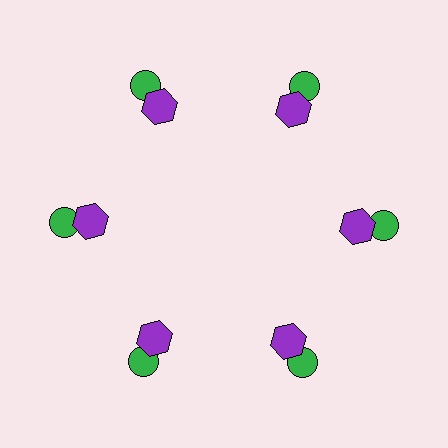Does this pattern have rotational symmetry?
Yes, this pattern has 6-fold rotational symmetry. It looks the same after rotating 60 degrees around the center.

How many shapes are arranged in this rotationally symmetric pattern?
There are 12 shapes, arranged in 6 groups of 2.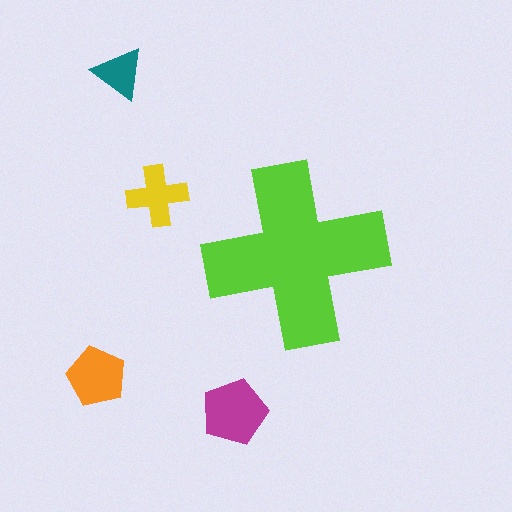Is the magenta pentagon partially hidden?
No, the magenta pentagon is fully visible.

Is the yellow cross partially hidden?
No, the yellow cross is fully visible.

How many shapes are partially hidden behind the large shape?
0 shapes are partially hidden.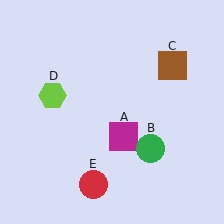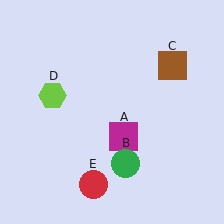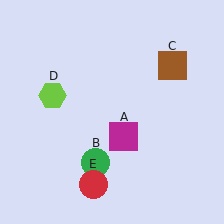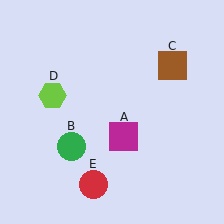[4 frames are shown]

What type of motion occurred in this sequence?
The green circle (object B) rotated clockwise around the center of the scene.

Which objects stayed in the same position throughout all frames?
Magenta square (object A) and brown square (object C) and lime hexagon (object D) and red circle (object E) remained stationary.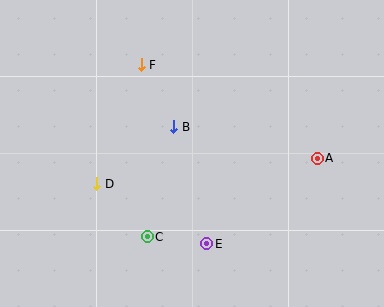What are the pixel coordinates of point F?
Point F is at (141, 65).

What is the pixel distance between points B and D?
The distance between B and D is 96 pixels.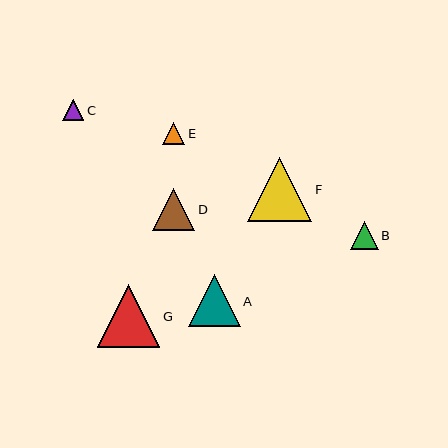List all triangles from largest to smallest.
From largest to smallest: F, G, A, D, B, E, C.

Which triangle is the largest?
Triangle F is the largest with a size of approximately 64 pixels.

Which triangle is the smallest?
Triangle C is the smallest with a size of approximately 21 pixels.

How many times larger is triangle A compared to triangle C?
Triangle A is approximately 2.5 times the size of triangle C.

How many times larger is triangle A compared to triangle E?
Triangle A is approximately 2.4 times the size of triangle E.